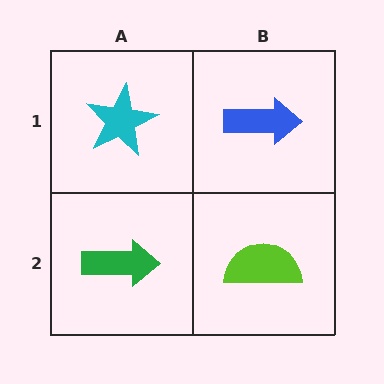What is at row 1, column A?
A cyan star.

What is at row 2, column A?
A green arrow.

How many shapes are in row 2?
2 shapes.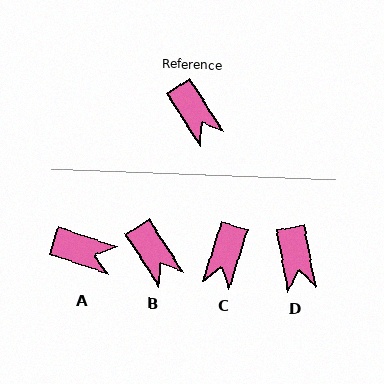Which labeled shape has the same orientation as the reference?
B.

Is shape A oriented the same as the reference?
No, it is off by about 39 degrees.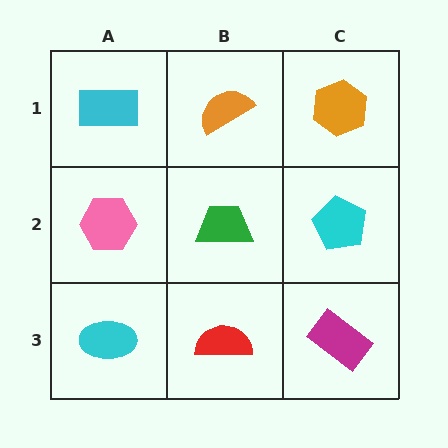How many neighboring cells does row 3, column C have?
2.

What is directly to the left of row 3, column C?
A red semicircle.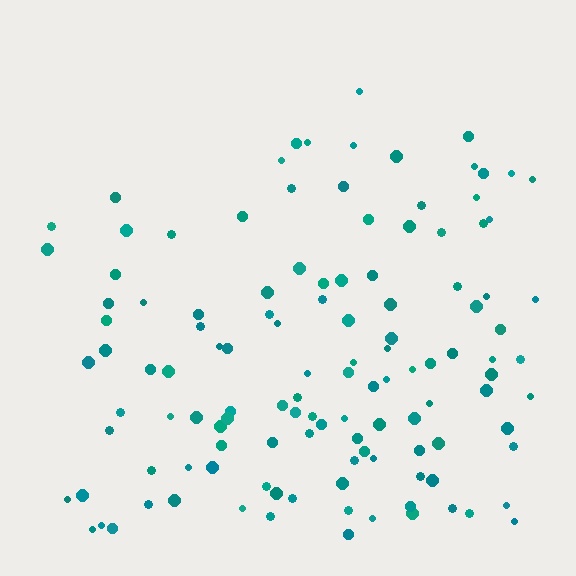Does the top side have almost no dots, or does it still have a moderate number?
Still a moderate number, just noticeably fewer than the bottom.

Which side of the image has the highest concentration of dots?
The bottom.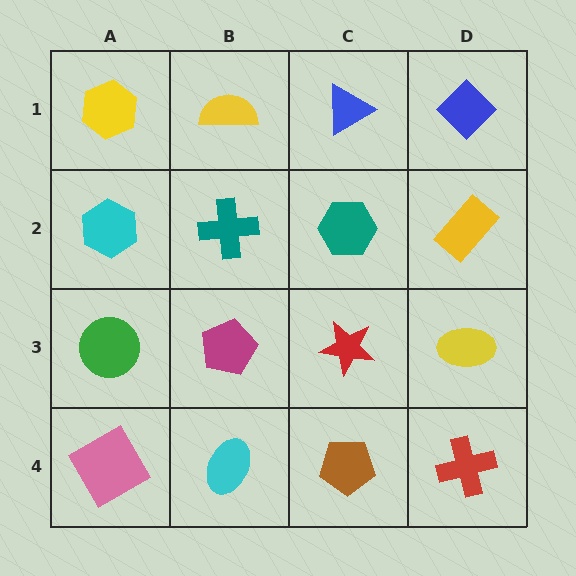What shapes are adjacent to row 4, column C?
A red star (row 3, column C), a cyan ellipse (row 4, column B), a red cross (row 4, column D).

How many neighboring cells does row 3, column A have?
3.